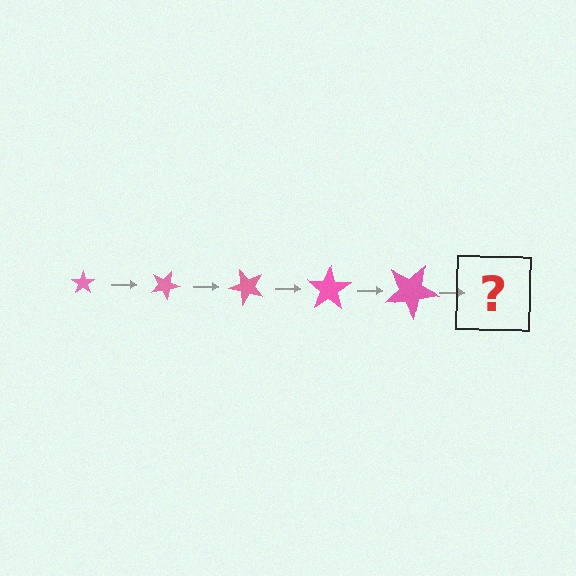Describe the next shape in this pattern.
It should be a star, larger than the previous one and rotated 125 degrees from the start.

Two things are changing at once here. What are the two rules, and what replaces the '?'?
The two rules are that the star grows larger each step and it rotates 25 degrees each step. The '?' should be a star, larger than the previous one and rotated 125 degrees from the start.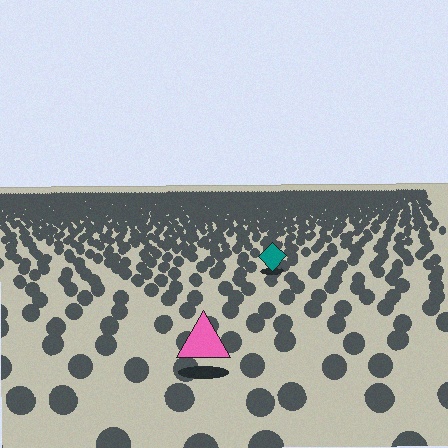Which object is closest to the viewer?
The pink triangle is closest. The texture marks near it are larger and more spread out.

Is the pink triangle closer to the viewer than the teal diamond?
Yes. The pink triangle is closer — you can tell from the texture gradient: the ground texture is coarser near it.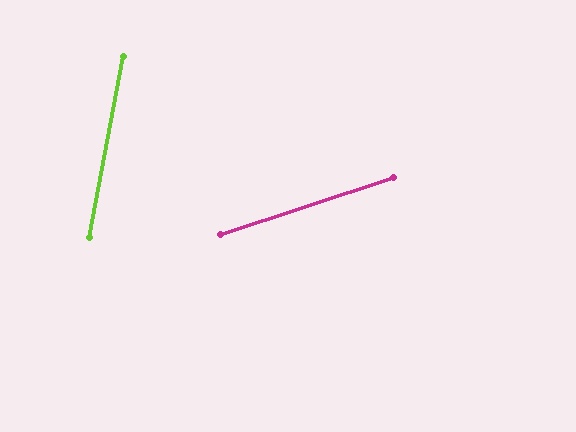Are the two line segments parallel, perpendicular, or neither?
Neither parallel nor perpendicular — they differ by about 61°.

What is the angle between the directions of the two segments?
Approximately 61 degrees.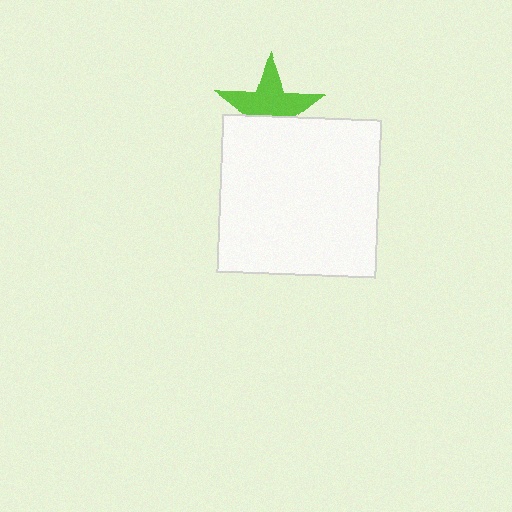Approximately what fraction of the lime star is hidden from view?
Roughly 38% of the lime star is hidden behind the white square.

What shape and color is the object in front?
The object in front is a white square.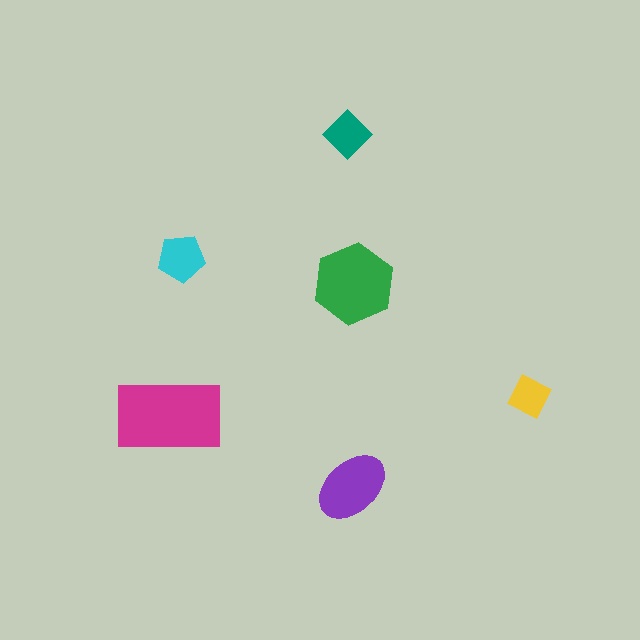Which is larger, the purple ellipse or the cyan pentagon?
The purple ellipse.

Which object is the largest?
The magenta rectangle.